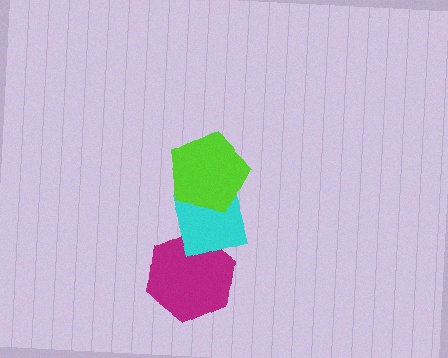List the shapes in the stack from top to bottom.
From top to bottom: the lime pentagon, the cyan diamond, the magenta hexagon.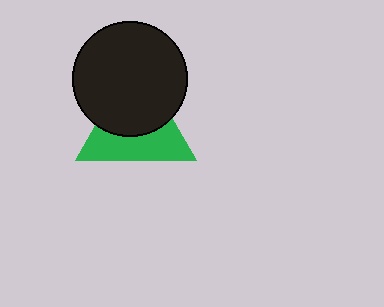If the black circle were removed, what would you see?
You would see the complete green triangle.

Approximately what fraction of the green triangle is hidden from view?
Roughly 52% of the green triangle is hidden behind the black circle.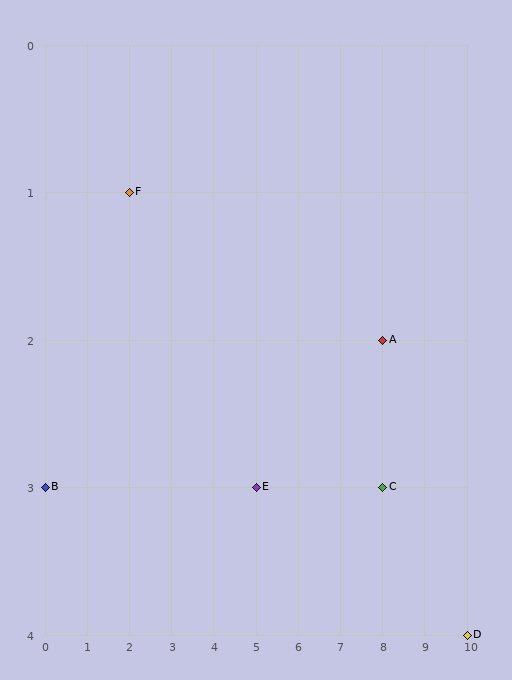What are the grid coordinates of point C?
Point C is at grid coordinates (8, 3).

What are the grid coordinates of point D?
Point D is at grid coordinates (10, 4).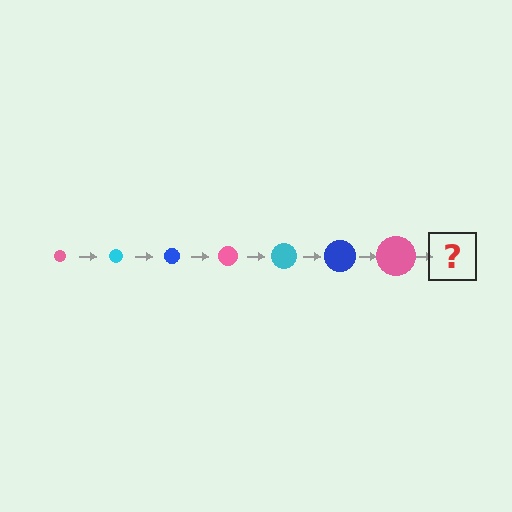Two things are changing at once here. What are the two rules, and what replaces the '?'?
The two rules are that the circle grows larger each step and the color cycles through pink, cyan, and blue. The '?' should be a cyan circle, larger than the previous one.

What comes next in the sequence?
The next element should be a cyan circle, larger than the previous one.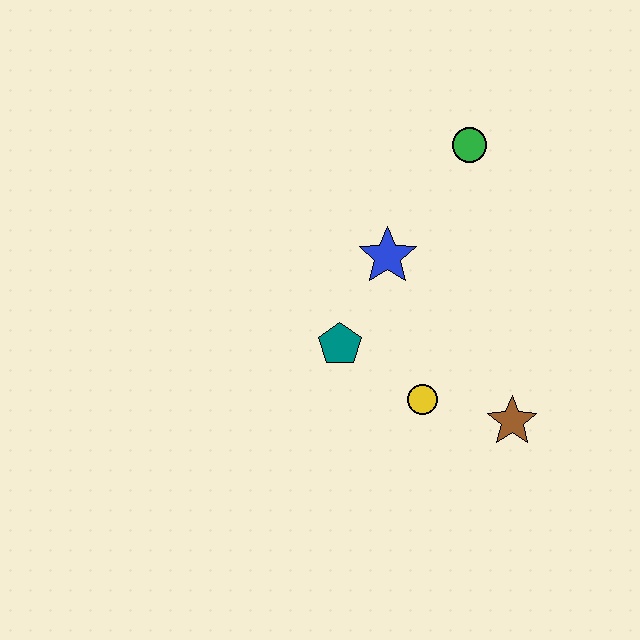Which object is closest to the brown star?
The yellow circle is closest to the brown star.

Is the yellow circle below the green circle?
Yes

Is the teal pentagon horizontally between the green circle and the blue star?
No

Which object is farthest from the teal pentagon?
The green circle is farthest from the teal pentagon.